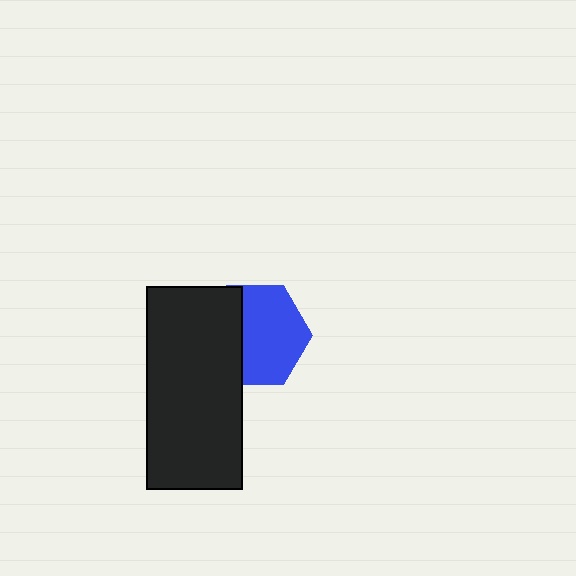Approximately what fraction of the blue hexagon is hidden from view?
Roughly 37% of the blue hexagon is hidden behind the black rectangle.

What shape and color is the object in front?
The object in front is a black rectangle.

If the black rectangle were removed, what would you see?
You would see the complete blue hexagon.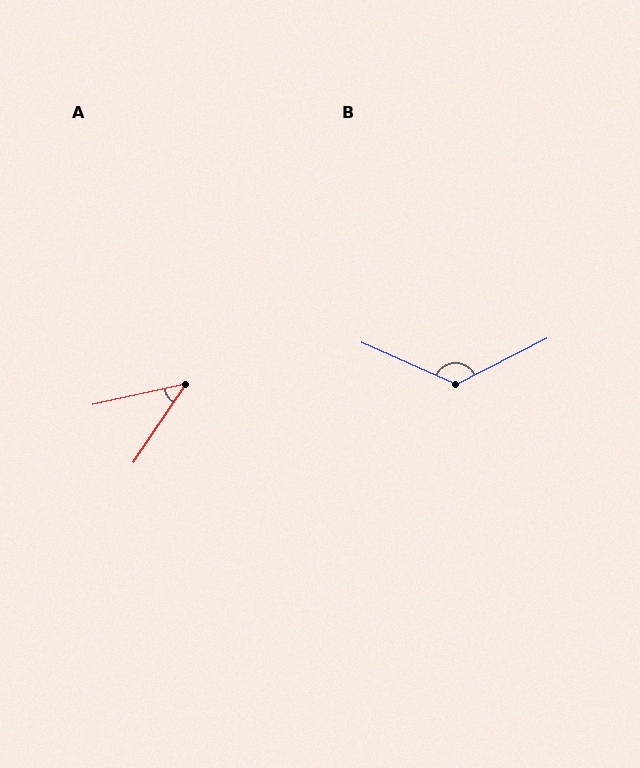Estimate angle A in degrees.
Approximately 44 degrees.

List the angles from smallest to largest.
A (44°), B (129°).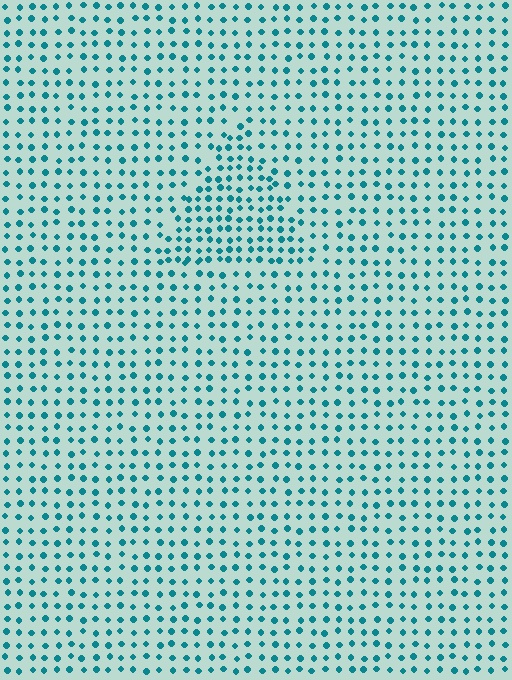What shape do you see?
I see a triangle.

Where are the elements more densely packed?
The elements are more densely packed inside the triangle boundary.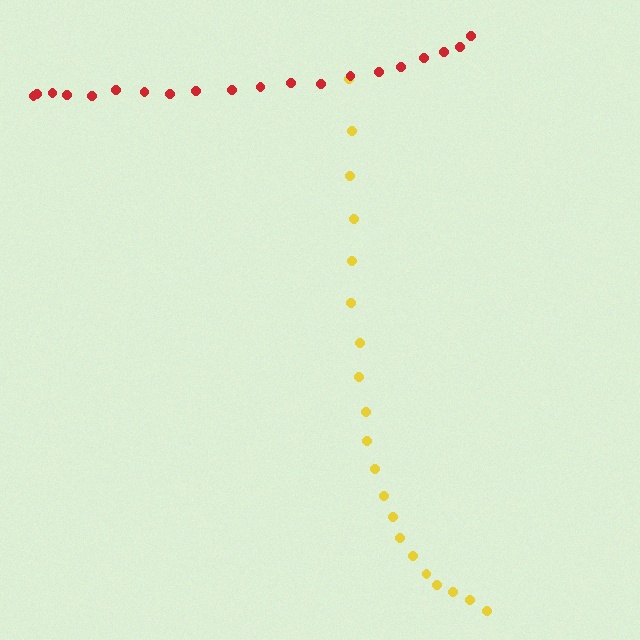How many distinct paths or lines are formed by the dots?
There are 2 distinct paths.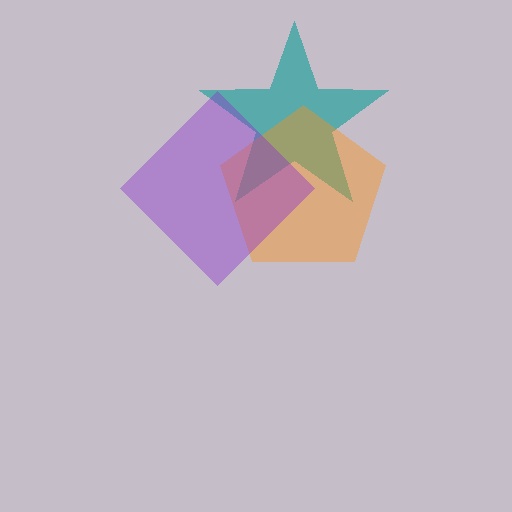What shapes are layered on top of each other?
The layered shapes are: a teal star, an orange pentagon, a purple diamond.